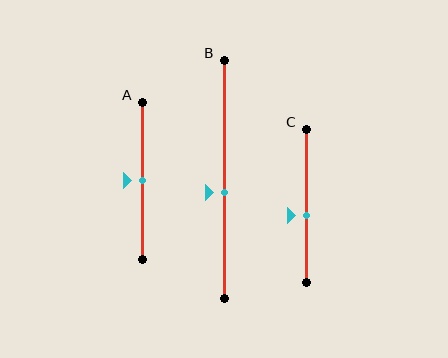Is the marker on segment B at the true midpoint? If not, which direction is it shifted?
No, the marker on segment B is shifted downward by about 6% of the segment length.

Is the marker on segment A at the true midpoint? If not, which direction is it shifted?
Yes, the marker on segment A is at the true midpoint.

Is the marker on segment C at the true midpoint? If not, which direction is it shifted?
No, the marker on segment C is shifted downward by about 6% of the segment length.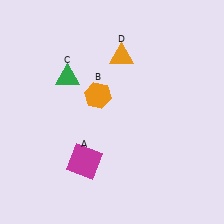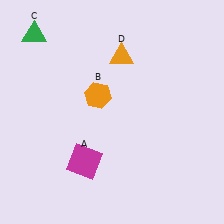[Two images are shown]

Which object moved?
The green triangle (C) moved up.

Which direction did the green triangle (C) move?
The green triangle (C) moved up.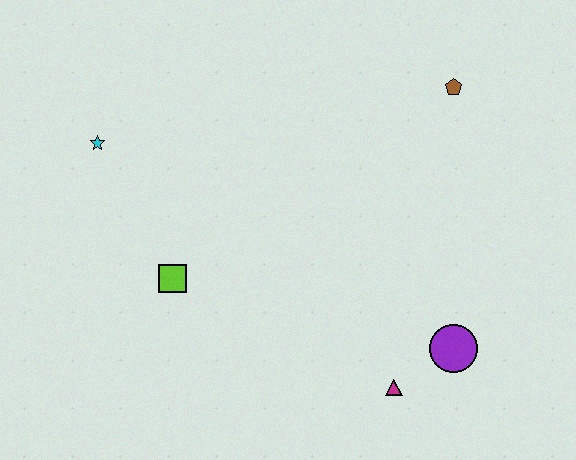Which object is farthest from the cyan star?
The purple circle is farthest from the cyan star.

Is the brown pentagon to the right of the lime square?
Yes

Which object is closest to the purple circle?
The magenta triangle is closest to the purple circle.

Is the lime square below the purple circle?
No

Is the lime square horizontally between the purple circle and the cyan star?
Yes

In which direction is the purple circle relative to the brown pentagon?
The purple circle is below the brown pentagon.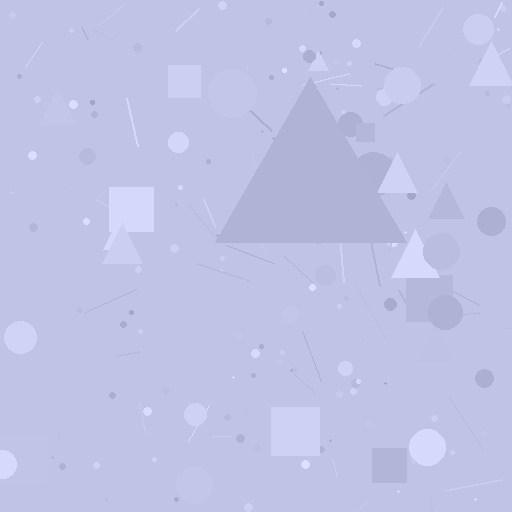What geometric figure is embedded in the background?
A triangle is embedded in the background.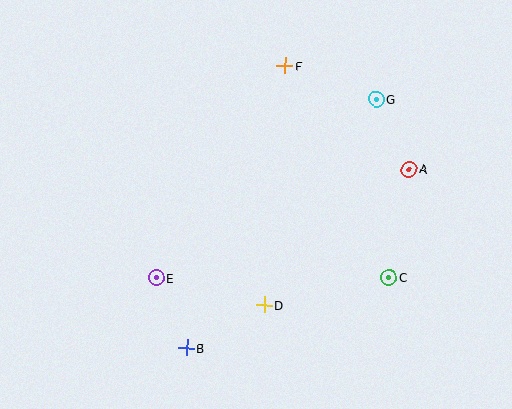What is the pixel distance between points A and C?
The distance between A and C is 110 pixels.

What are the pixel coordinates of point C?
Point C is at (389, 278).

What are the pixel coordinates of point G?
Point G is at (377, 100).